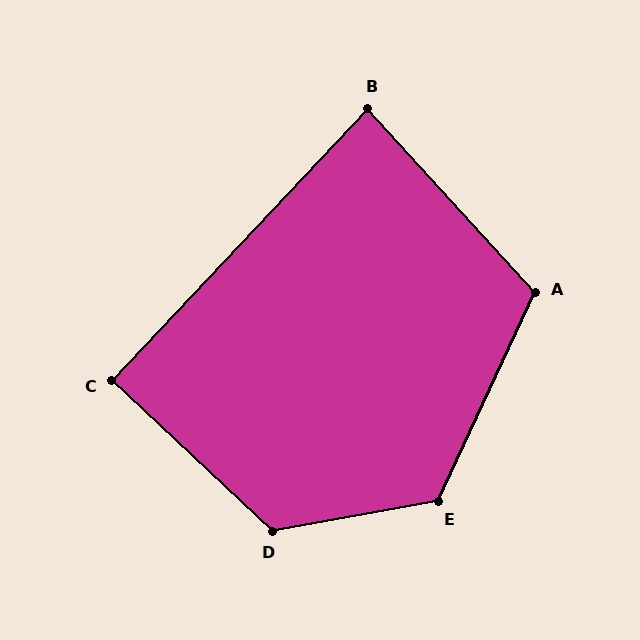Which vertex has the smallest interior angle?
B, at approximately 85 degrees.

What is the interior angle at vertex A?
Approximately 113 degrees (obtuse).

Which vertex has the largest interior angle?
D, at approximately 127 degrees.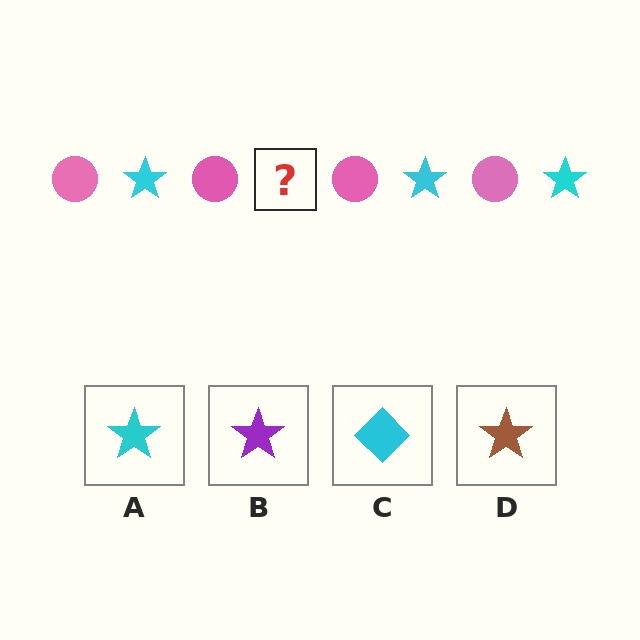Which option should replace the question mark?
Option A.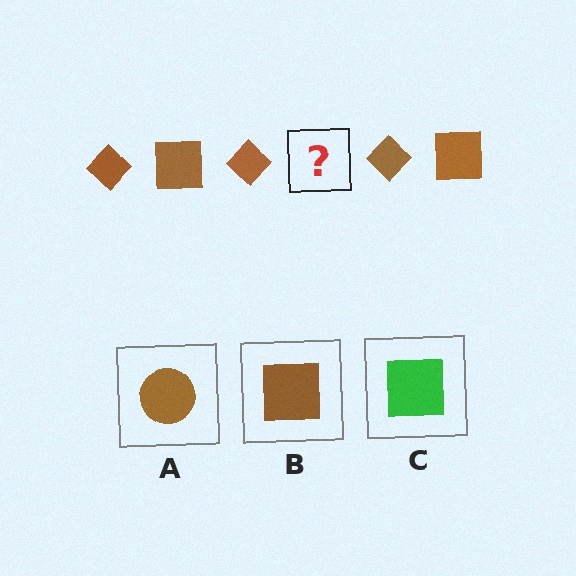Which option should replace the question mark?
Option B.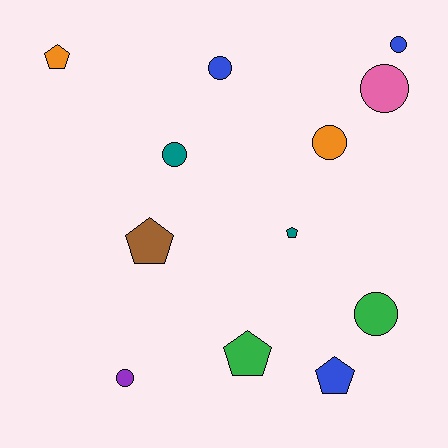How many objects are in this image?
There are 12 objects.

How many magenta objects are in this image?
There are no magenta objects.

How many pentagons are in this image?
There are 5 pentagons.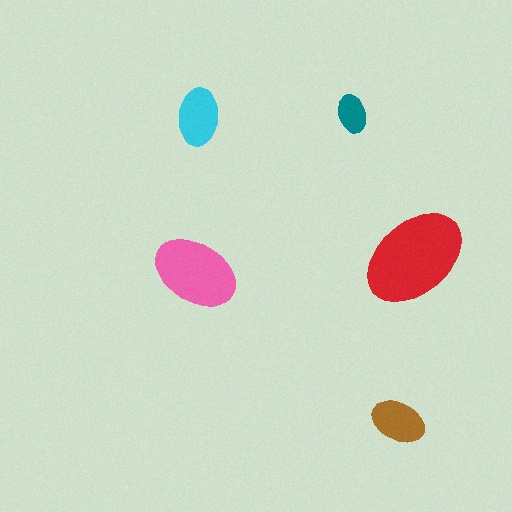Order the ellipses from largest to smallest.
the red one, the pink one, the cyan one, the brown one, the teal one.